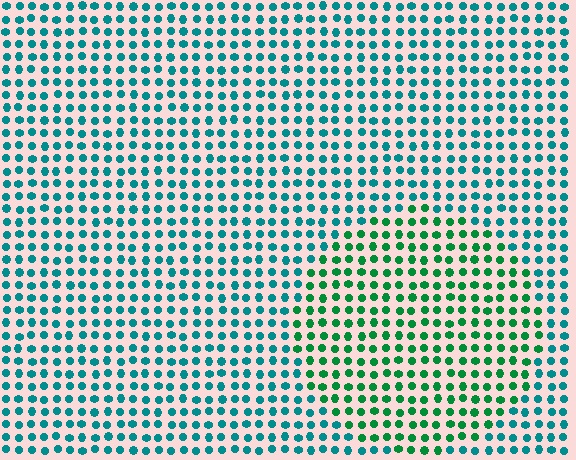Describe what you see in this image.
The image is filled with small teal elements in a uniform arrangement. A circle-shaped region is visible where the elements are tinted to a slightly different hue, forming a subtle color boundary.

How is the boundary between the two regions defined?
The boundary is defined purely by a slight shift in hue (about 37 degrees). Spacing, size, and orientation are identical on both sides.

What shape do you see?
I see a circle.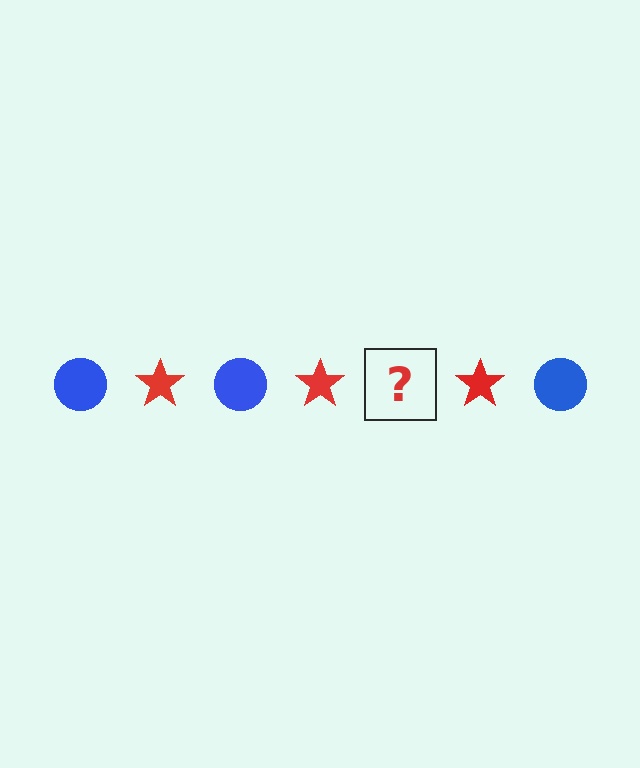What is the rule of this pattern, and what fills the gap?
The rule is that the pattern alternates between blue circle and red star. The gap should be filled with a blue circle.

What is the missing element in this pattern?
The missing element is a blue circle.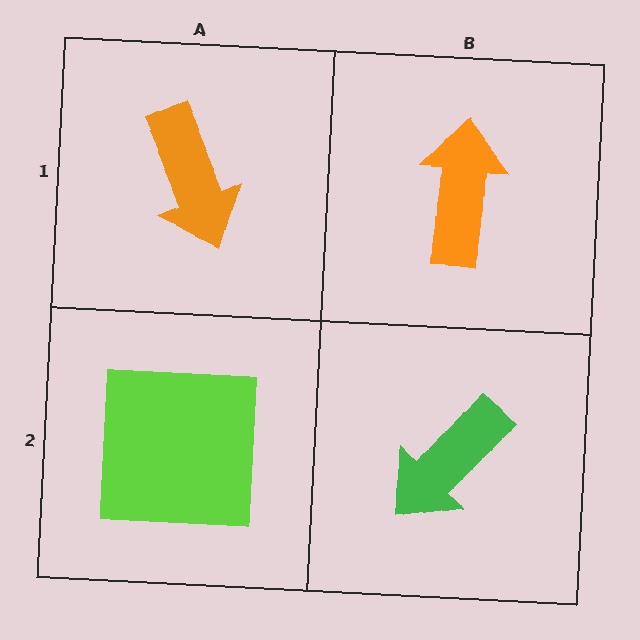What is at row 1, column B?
An orange arrow.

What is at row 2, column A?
A lime square.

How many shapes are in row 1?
2 shapes.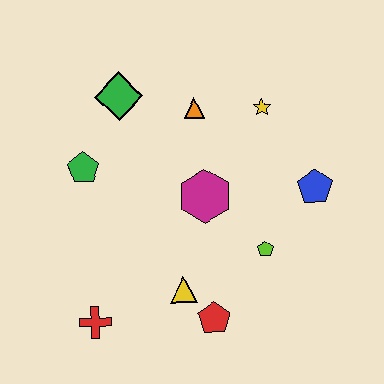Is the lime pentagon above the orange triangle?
No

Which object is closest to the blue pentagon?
The lime pentagon is closest to the blue pentagon.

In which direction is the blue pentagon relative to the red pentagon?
The blue pentagon is above the red pentagon.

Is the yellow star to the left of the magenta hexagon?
No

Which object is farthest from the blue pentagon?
The red cross is farthest from the blue pentagon.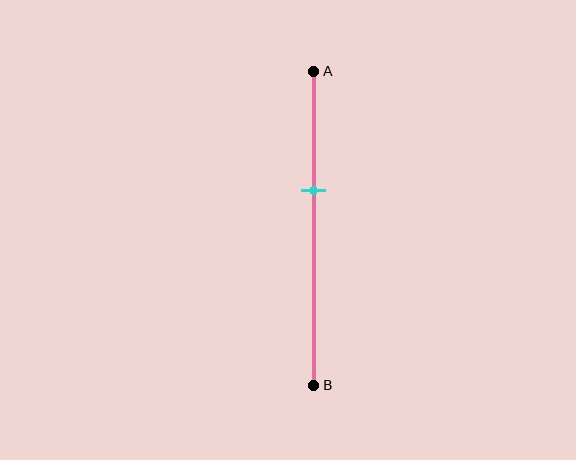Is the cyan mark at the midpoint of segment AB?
No, the mark is at about 40% from A, not at the 50% midpoint.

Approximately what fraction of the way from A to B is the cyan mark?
The cyan mark is approximately 40% of the way from A to B.